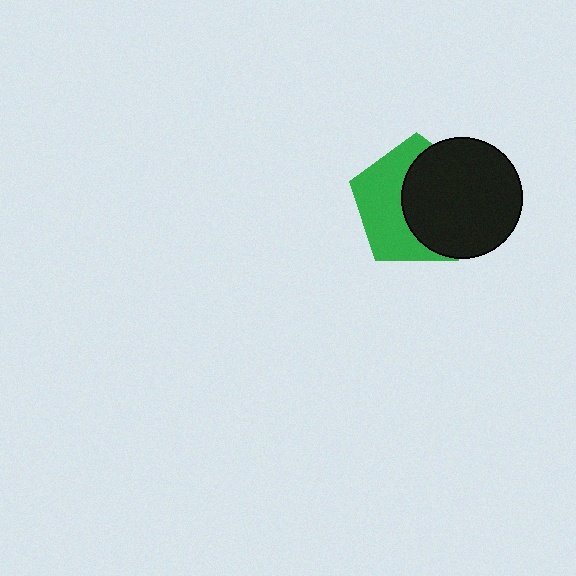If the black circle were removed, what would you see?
You would see the complete green pentagon.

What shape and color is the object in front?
The object in front is a black circle.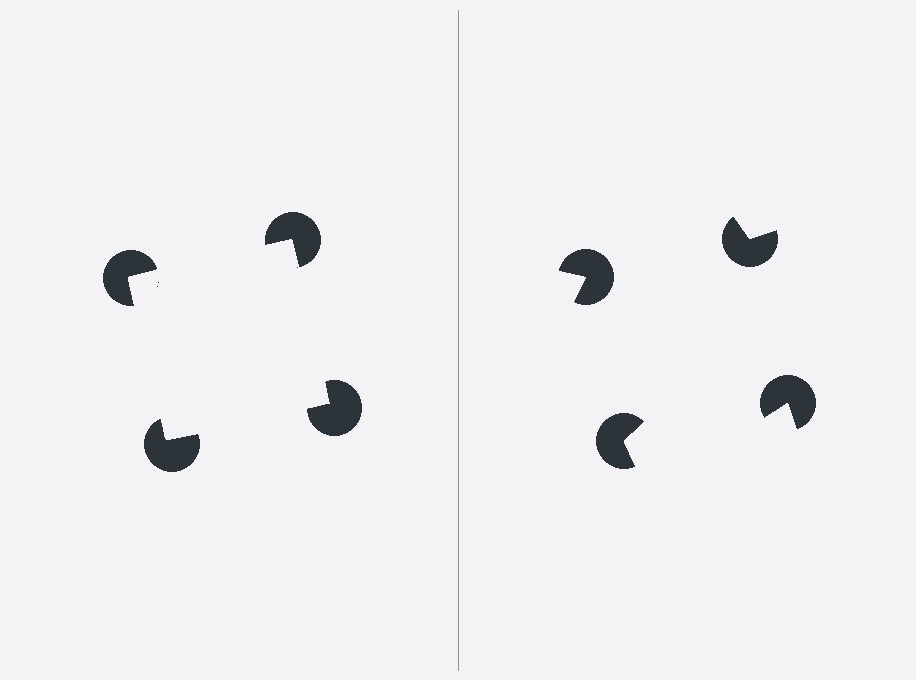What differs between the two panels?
The pac-man discs are positioned identically on both sides; only the wedge orientations differ. On the left they align to a square; on the right they are misaligned.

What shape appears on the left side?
An illusory square.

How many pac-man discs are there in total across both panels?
8 — 4 on each side.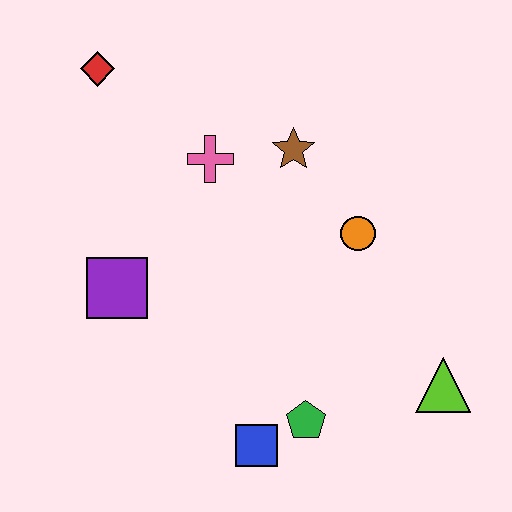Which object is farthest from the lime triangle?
The red diamond is farthest from the lime triangle.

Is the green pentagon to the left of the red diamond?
No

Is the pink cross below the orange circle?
No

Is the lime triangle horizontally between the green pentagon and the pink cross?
No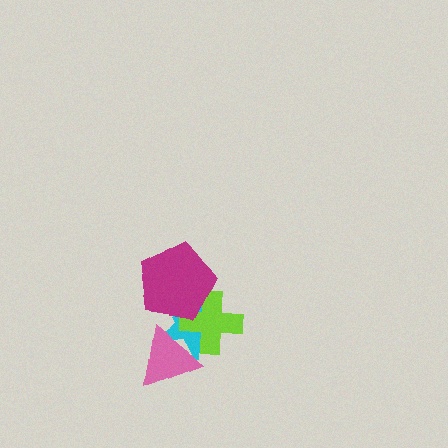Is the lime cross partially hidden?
Yes, it is partially covered by another shape.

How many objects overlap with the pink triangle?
2 objects overlap with the pink triangle.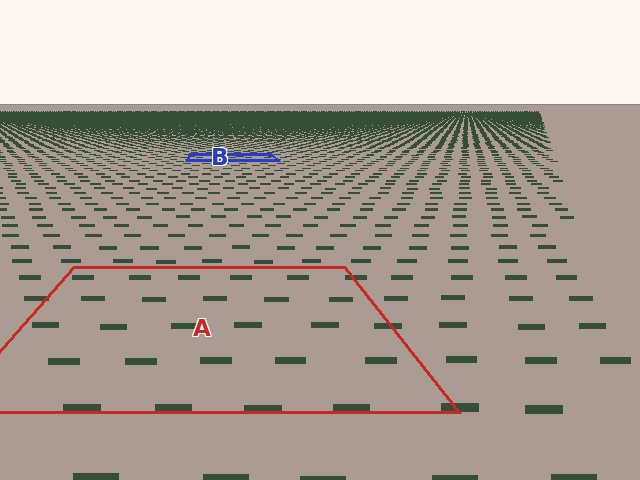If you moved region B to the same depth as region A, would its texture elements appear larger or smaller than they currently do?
They would appear larger. At a closer depth, the same texture elements are projected at a bigger on-screen size.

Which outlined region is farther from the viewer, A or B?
Region B is farther from the viewer — the texture elements inside it appear smaller and more densely packed.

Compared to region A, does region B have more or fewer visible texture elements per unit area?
Region B has more texture elements per unit area — they are packed more densely because it is farther away.